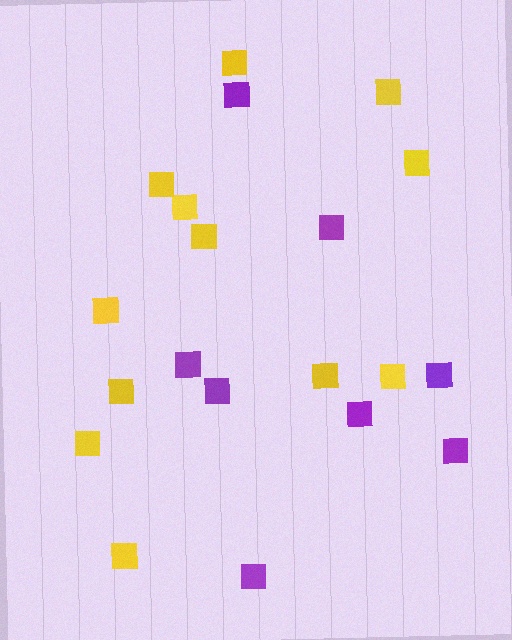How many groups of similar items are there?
There are 2 groups: one group of purple squares (8) and one group of yellow squares (12).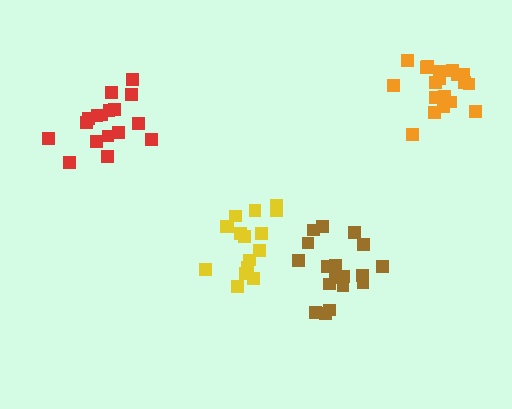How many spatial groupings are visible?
There are 4 spatial groupings.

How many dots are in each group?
Group 1: 17 dots, Group 2: 18 dots, Group 3: 20 dots, Group 4: 16 dots (71 total).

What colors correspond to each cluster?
The clusters are colored: red, brown, orange, yellow.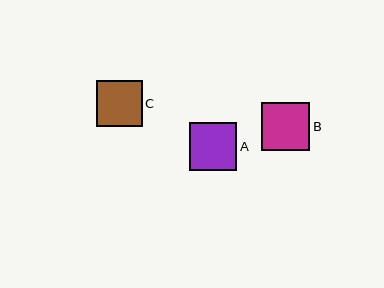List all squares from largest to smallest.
From largest to smallest: B, A, C.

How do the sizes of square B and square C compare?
Square B and square C are approximately the same size.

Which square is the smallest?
Square C is the smallest with a size of approximately 46 pixels.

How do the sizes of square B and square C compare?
Square B and square C are approximately the same size.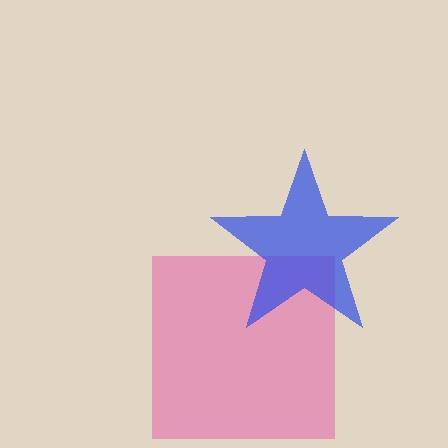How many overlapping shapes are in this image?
There are 2 overlapping shapes in the image.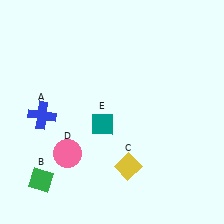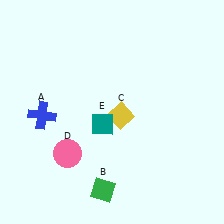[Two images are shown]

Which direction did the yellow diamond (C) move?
The yellow diamond (C) moved up.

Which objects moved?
The objects that moved are: the green diamond (B), the yellow diamond (C).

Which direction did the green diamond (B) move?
The green diamond (B) moved right.